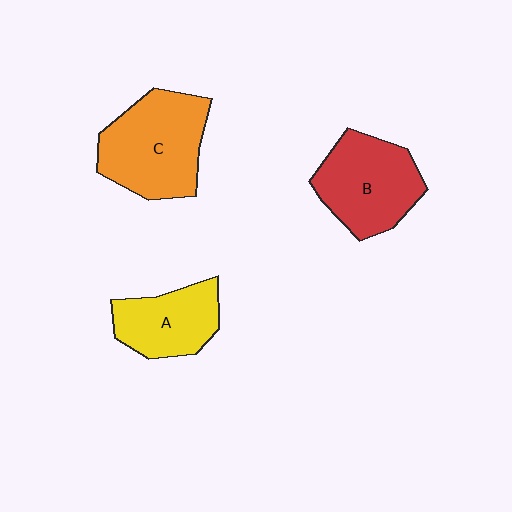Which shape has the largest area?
Shape C (orange).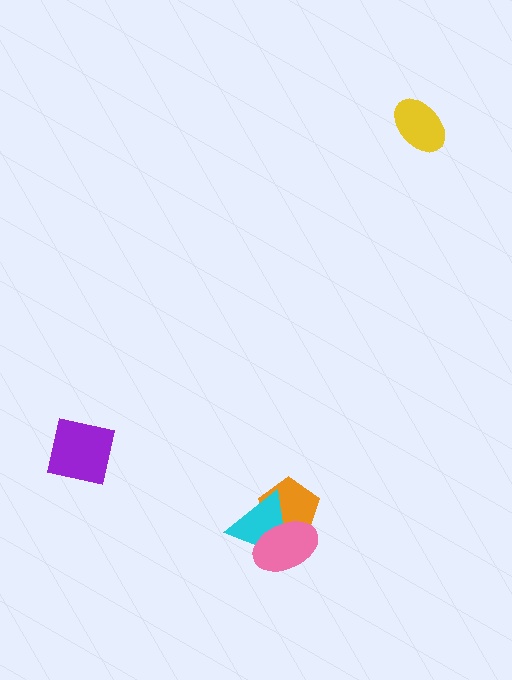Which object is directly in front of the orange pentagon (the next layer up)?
The cyan triangle is directly in front of the orange pentagon.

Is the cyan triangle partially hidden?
Yes, it is partially covered by another shape.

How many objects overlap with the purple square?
0 objects overlap with the purple square.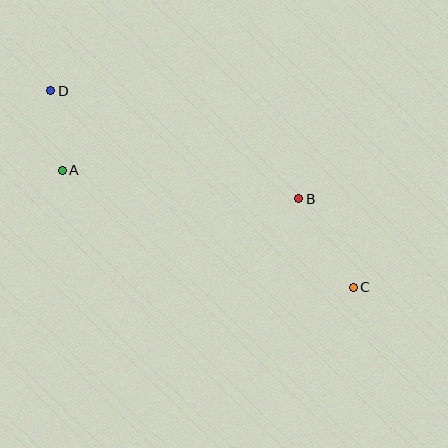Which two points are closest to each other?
Points A and D are closest to each other.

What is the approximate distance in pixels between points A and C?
The distance between A and C is approximately 314 pixels.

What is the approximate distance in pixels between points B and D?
The distance between B and D is approximately 270 pixels.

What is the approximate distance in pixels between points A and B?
The distance between A and B is approximately 238 pixels.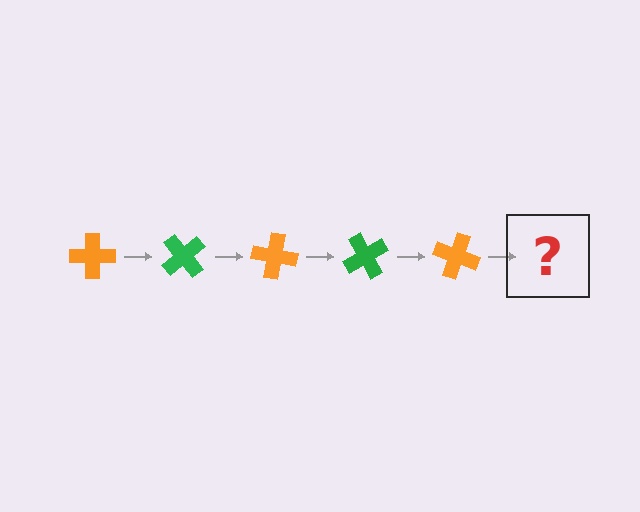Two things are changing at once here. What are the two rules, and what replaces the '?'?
The two rules are that it rotates 50 degrees each step and the color cycles through orange and green. The '?' should be a green cross, rotated 250 degrees from the start.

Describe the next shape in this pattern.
It should be a green cross, rotated 250 degrees from the start.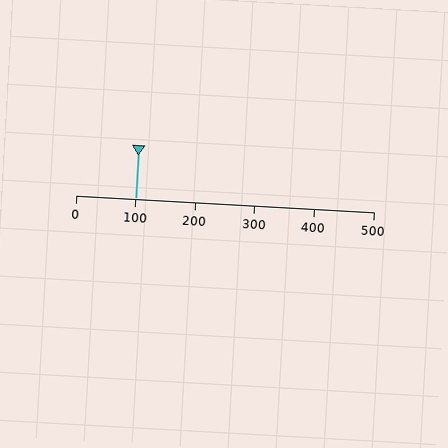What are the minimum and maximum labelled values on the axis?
The axis runs from 0 to 500.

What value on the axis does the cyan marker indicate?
The marker indicates approximately 100.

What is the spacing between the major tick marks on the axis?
The major ticks are spaced 100 apart.